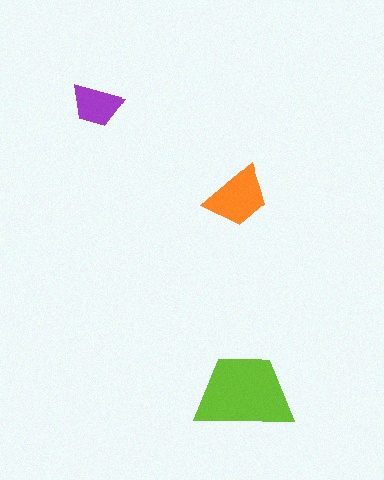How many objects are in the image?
There are 3 objects in the image.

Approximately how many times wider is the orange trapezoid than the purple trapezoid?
About 1.5 times wider.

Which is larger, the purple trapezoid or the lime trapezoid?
The lime one.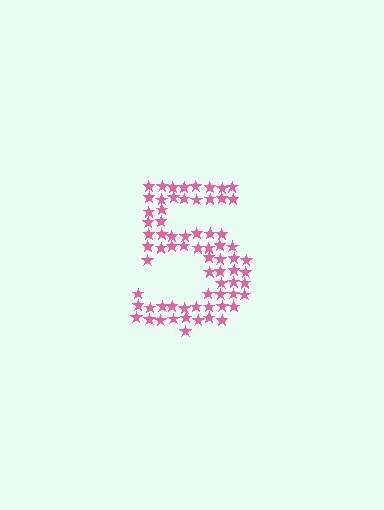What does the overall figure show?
The overall figure shows the digit 5.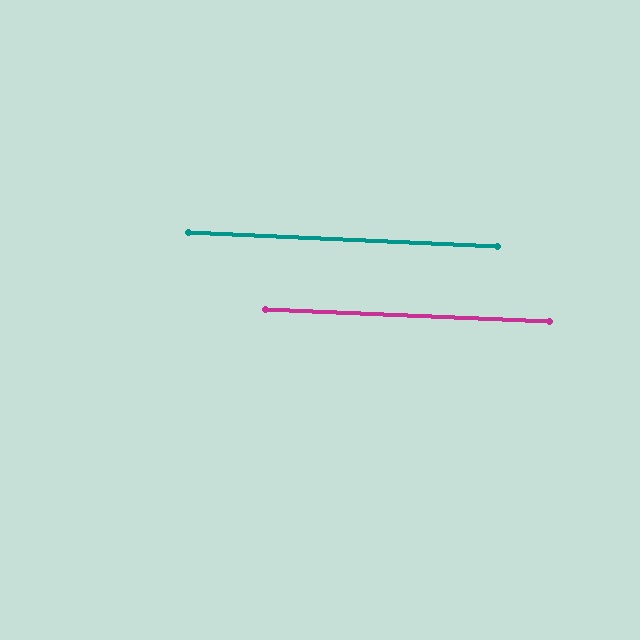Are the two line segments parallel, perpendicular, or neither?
Parallel — their directions differ by only 0.1°.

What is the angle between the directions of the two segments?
Approximately 0 degrees.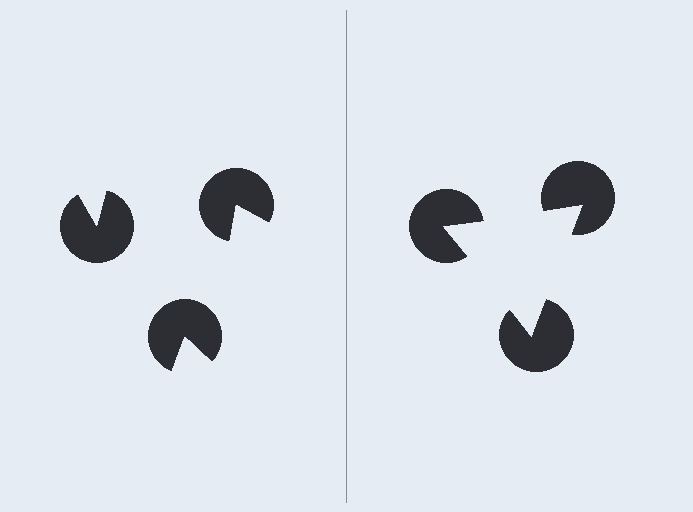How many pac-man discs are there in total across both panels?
6 — 3 on each side.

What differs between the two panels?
The pac-man discs are positioned identically on both sides; only the wedge orientations differ. On the right they align to a triangle; on the left they are misaligned.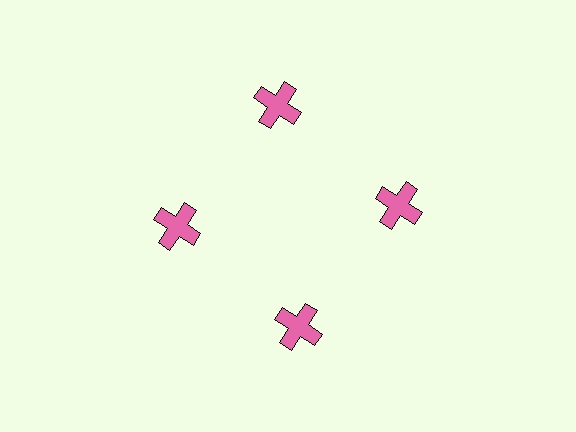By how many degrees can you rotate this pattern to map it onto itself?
The pattern maps onto itself every 90 degrees of rotation.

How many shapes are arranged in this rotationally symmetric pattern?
There are 4 shapes, arranged in 4 groups of 1.